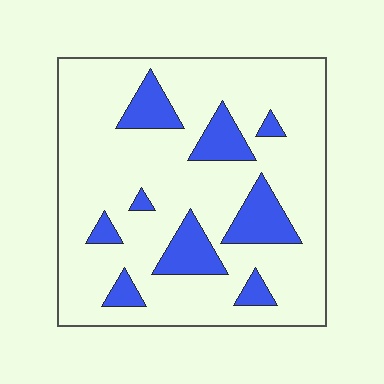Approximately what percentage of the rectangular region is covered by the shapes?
Approximately 20%.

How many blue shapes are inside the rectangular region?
9.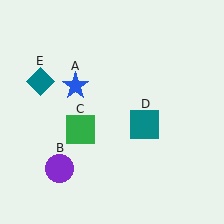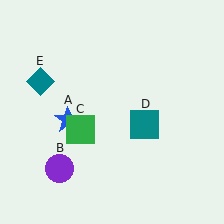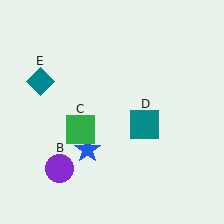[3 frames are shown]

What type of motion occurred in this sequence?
The blue star (object A) rotated counterclockwise around the center of the scene.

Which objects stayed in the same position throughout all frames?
Purple circle (object B) and green square (object C) and teal square (object D) and teal diamond (object E) remained stationary.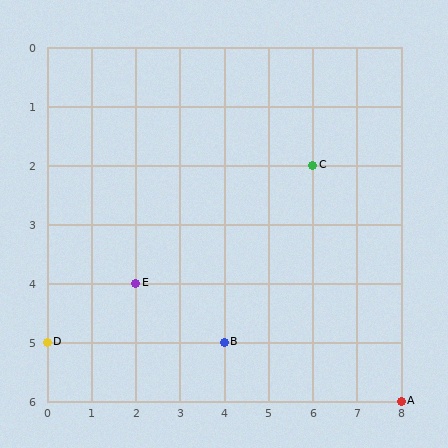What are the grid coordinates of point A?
Point A is at grid coordinates (8, 6).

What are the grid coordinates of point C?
Point C is at grid coordinates (6, 2).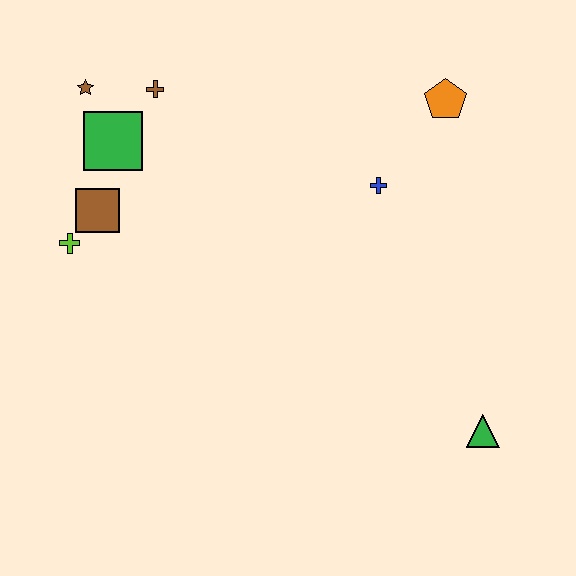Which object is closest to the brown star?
The green square is closest to the brown star.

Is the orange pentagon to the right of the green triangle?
No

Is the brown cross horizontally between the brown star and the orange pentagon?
Yes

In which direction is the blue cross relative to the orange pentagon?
The blue cross is below the orange pentagon.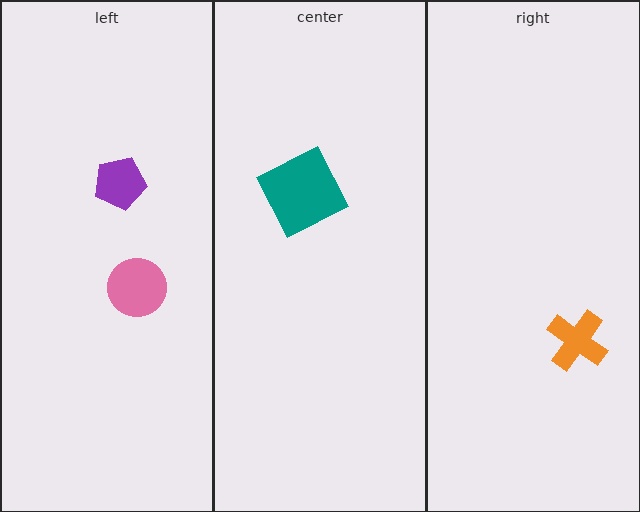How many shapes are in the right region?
1.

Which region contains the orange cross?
The right region.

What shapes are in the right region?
The orange cross.